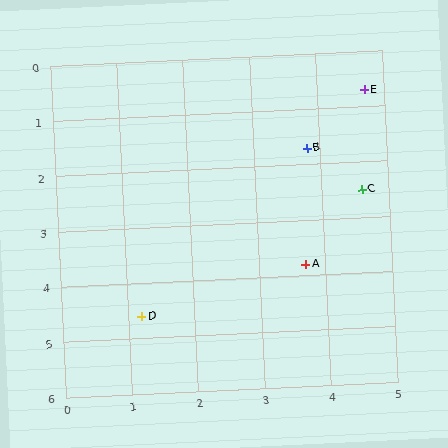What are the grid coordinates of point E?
Point E is at approximately (4.7, 0.7).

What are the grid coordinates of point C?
Point C is at approximately (4.6, 2.5).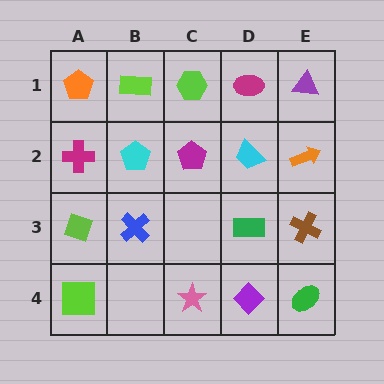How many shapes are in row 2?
5 shapes.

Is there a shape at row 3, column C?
No, that cell is empty.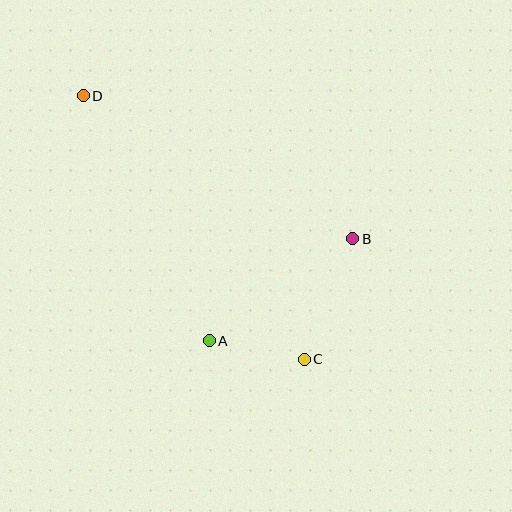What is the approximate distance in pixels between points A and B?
The distance between A and B is approximately 176 pixels.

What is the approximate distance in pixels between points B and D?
The distance between B and D is approximately 305 pixels.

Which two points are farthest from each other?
Points C and D are farthest from each other.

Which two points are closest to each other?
Points A and C are closest to each other.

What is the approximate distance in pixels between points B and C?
The distance between B and C is approximately 130 pixels.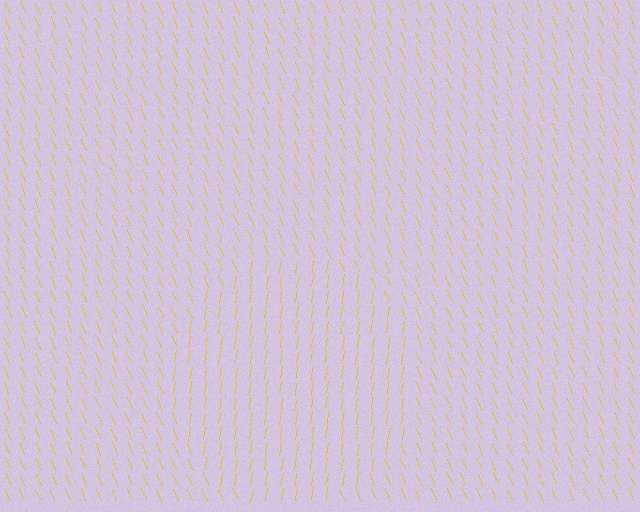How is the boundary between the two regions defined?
The boundary is defined purely by a change in line orientation (approximately 33 degrees difference). All lines are the same color and thickness.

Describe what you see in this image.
The image is filled with small yellow line segments. A circle region in the image has lines oriented differently from the surrounding lines, creating a visible texture boundary.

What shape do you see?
I see a circle.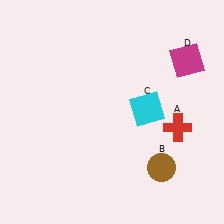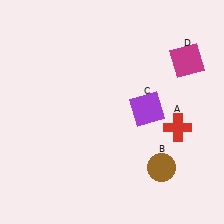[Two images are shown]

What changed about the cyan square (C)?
In Image 1, C is cyan. In Image 2, it changed to purple.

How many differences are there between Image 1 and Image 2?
There is 1 difference between the two images.